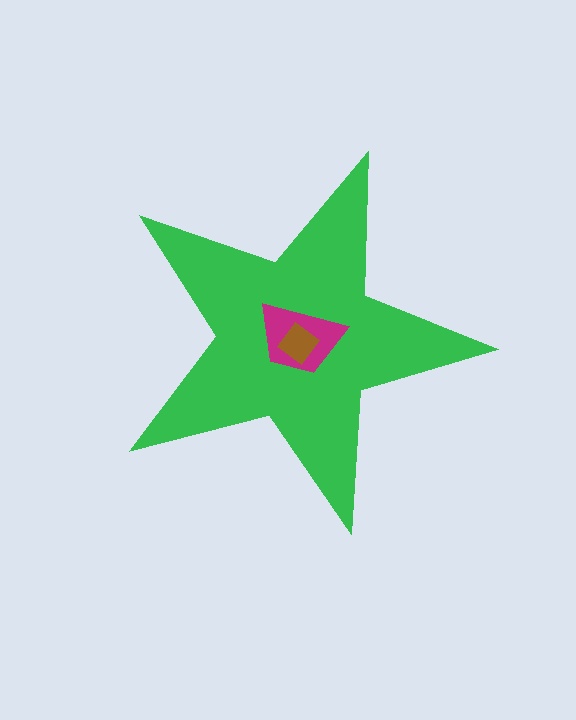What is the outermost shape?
The green star.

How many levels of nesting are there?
3.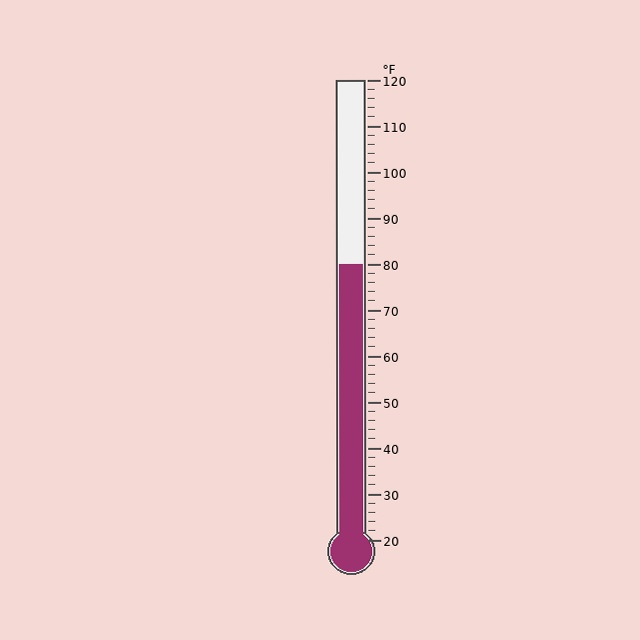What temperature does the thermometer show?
The thermometer shows approximately 80°F.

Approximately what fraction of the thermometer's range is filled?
The thermometer is filled to approximately 60% of its range.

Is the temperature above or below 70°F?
The temperature is above 70°F.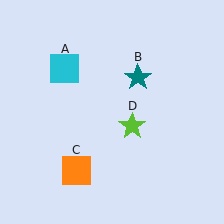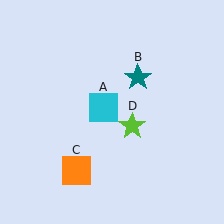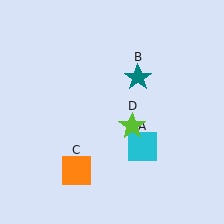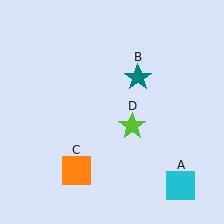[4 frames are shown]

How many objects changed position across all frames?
1 object changed position: cyan square (object A).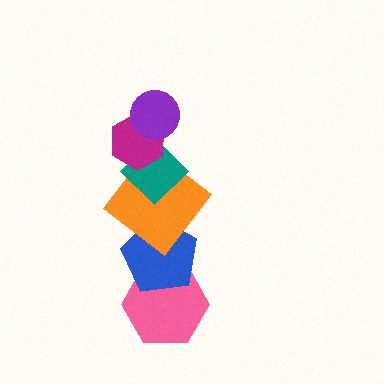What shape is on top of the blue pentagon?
The orange diamond is on top of the blue pentagon.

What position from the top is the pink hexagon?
The pink hexagon is 6th from the top.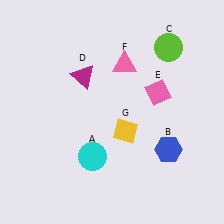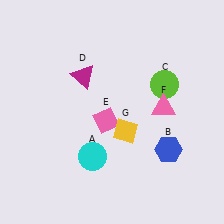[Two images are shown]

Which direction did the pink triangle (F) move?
The pink triangle (F) moved down.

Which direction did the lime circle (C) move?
The lime circle (C) moved down.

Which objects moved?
The objects that moved are: the lime circle (C), the pink diamond (E), the pink triangle (F).